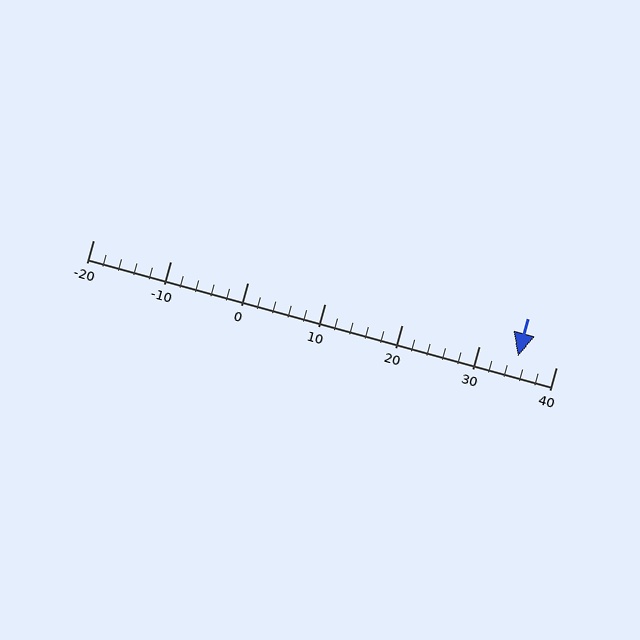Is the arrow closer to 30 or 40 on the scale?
The arrow is closer to 40.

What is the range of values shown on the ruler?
The ruler shows values from -20 to 40.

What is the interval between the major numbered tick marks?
The major tick marks are spaced 10 units apart.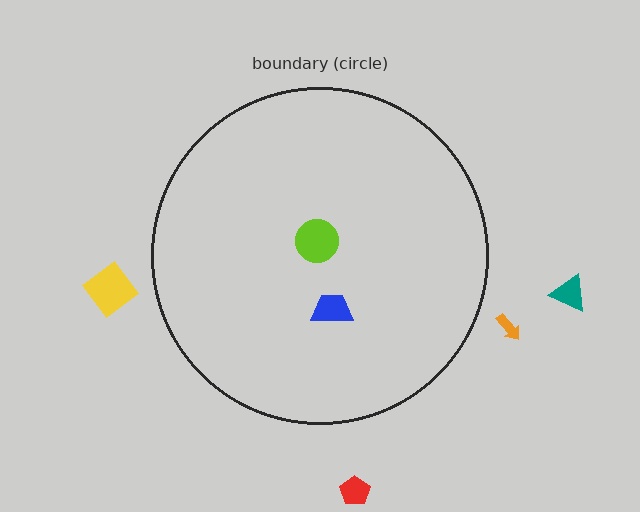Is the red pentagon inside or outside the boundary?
Outside.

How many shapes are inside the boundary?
2 inside, 4 outside.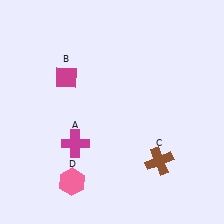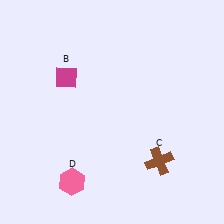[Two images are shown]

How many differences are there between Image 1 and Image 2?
There is 1 difference between the two images.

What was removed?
The magenta cross (A) was removed in Image 2.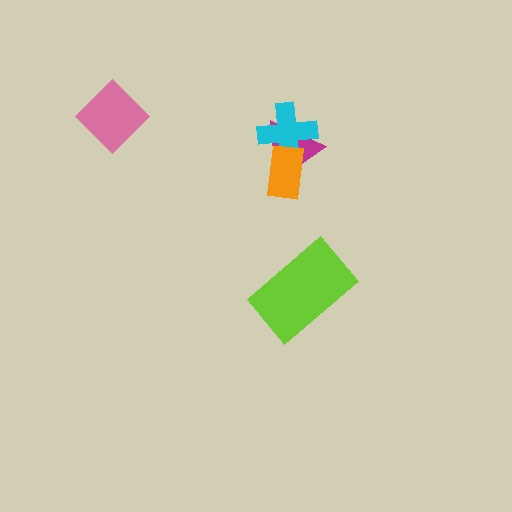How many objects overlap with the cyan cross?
2 objects overlap with the cyan cross.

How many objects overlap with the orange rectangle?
2 objects overlap with the orange rectangle.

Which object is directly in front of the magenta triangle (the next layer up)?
The cyan cross is directly in front of the magenta triangle.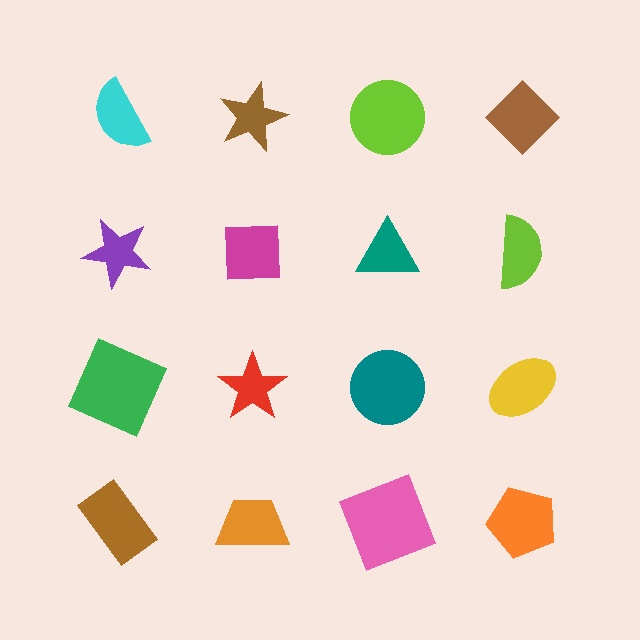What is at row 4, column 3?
A pink square.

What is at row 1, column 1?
A cyan semicircle.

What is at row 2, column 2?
A magenta square.